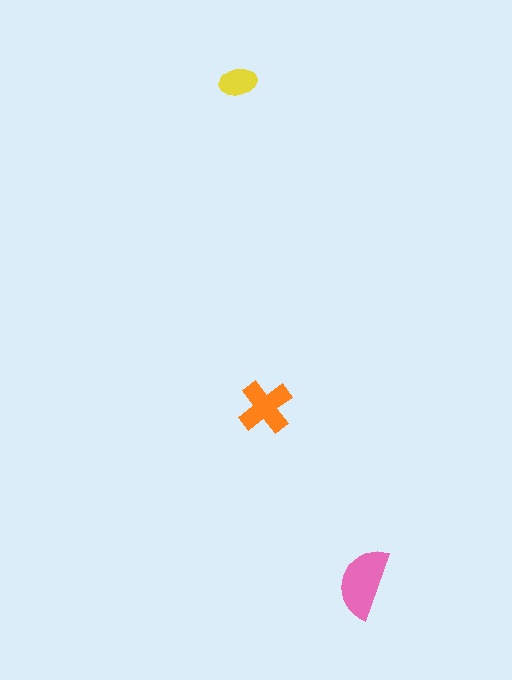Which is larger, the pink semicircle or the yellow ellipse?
The pink semicircle.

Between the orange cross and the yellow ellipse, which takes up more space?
The orange cross.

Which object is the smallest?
The yellow ellipse.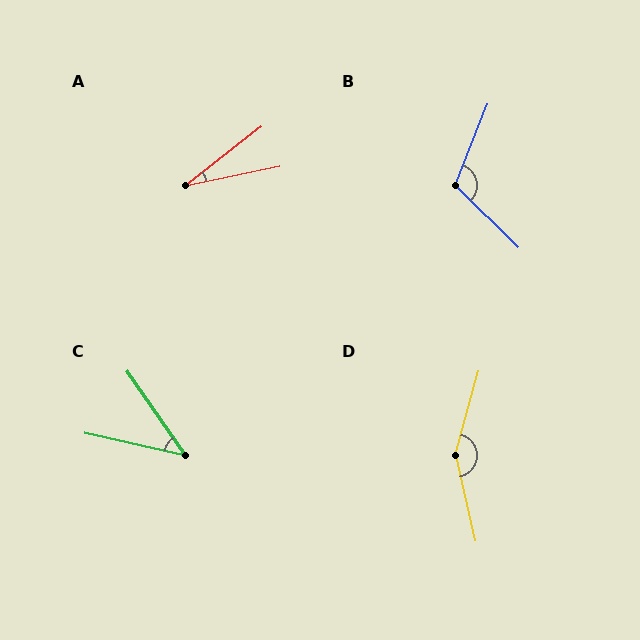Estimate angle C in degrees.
Approximately 43 degrees.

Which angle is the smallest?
A, at approximately 27 degrees.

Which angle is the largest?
D, at approximately 151 degrees.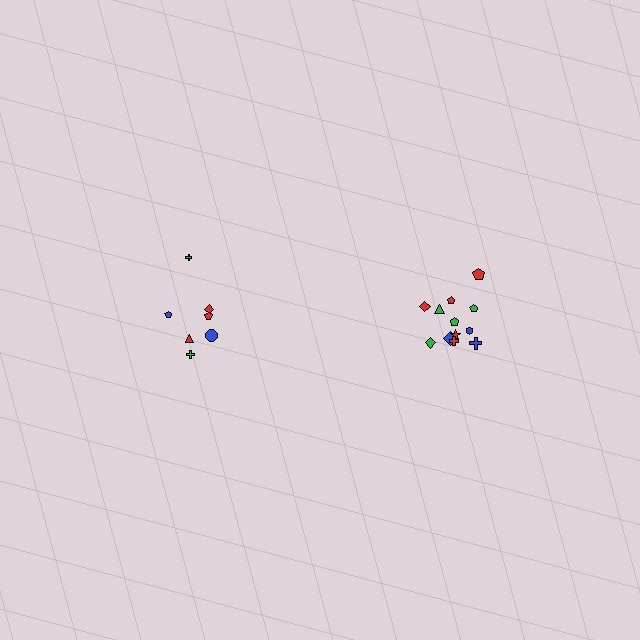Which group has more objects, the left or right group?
The right group.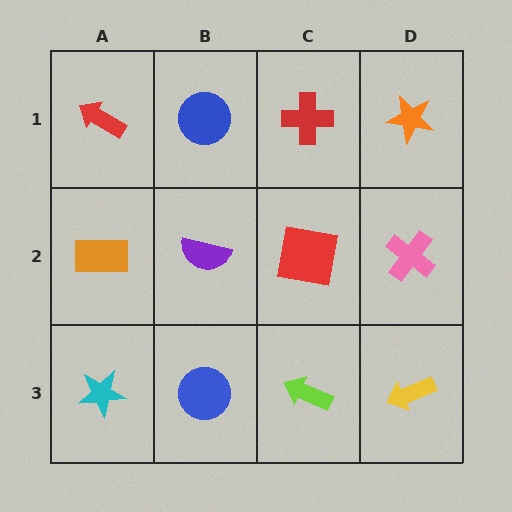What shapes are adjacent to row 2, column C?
A red cross (row 1, column C), a lime arrow (row 3, column C), a purple semicircle (row 2, column B), a pink cross (row 2, column D).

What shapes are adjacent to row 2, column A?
A red arrow (row 1, column A), a cyan star (row 3, column A), a purple semicircle (row 2, column B).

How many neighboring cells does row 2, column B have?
4.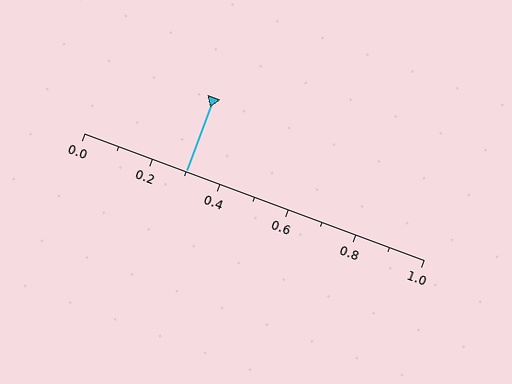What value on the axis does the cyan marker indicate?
The marker indicates approximately 0.3.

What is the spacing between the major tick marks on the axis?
The major ticks are spaced 0.2 apart.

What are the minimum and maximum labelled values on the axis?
The axis runs from 0.0 to 1.0.